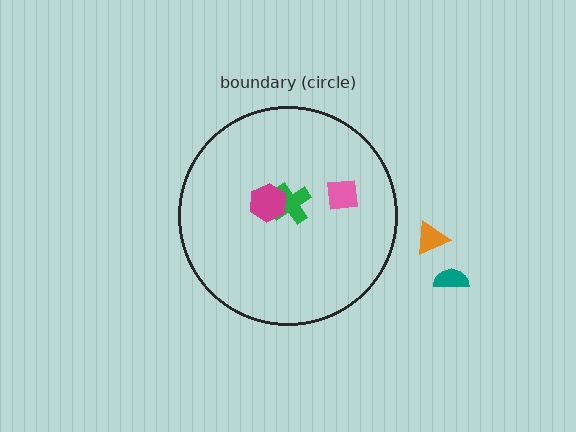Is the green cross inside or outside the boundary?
Inside.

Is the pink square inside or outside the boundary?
Inside.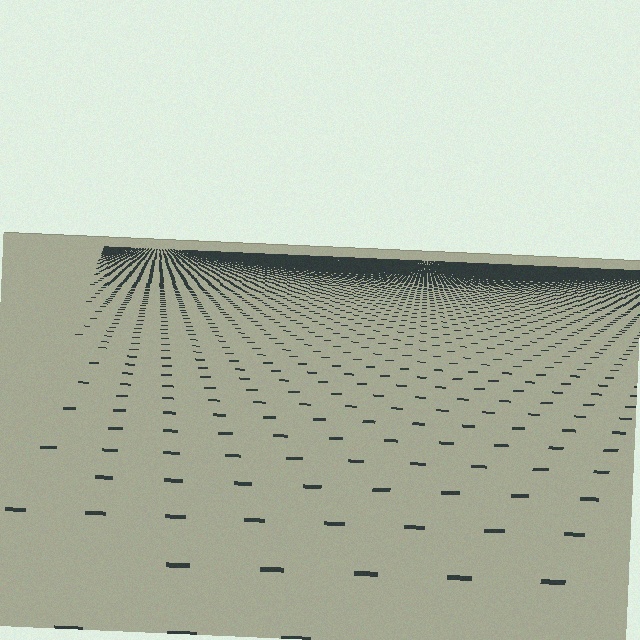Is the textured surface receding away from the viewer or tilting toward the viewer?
The surface is receding away from the viewer. Texture elements get smaller and denser toward the top.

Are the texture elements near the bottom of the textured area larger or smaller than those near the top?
Larger. Near the bottom, elements are closer to the viewer and appear at a bigger on-screen size.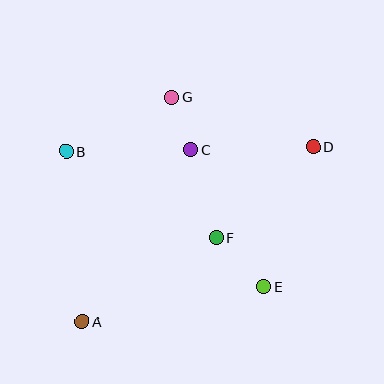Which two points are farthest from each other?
Points A and D are farthest from each other.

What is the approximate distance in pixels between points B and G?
The distance between B and G is approximately 119 pixels.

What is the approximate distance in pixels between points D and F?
The distance between D and F is approximately 133 pixels.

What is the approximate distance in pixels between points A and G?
The distance between A and G is approximately 241 pixels.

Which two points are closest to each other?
Points C and G are closest to each other.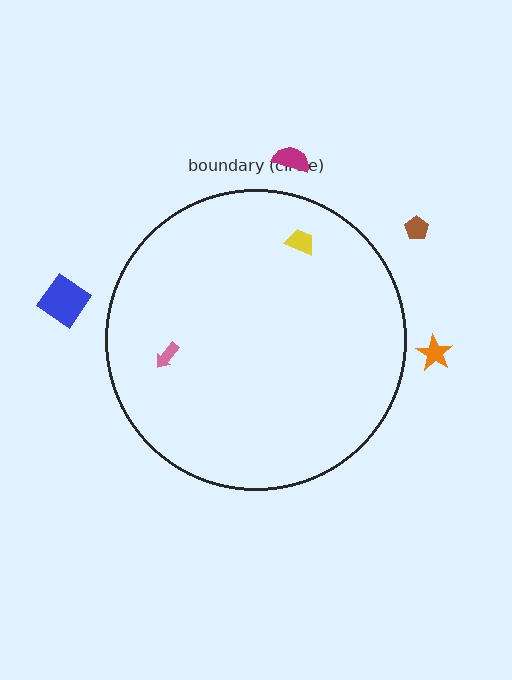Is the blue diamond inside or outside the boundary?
Outside.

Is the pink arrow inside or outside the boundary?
Inside.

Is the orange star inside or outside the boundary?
Outside.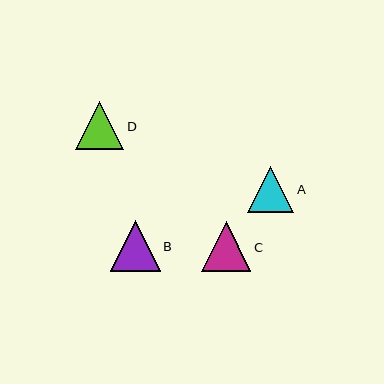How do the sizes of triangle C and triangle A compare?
Triangle C and triangle A are approximately the same size.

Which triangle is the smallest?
Triangle A is the smallest with a size of approximately 46 pixels.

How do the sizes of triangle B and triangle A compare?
Triangle B and triangle A are approximately the same size.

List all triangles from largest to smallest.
From largest to smallest: B, C, D, A.